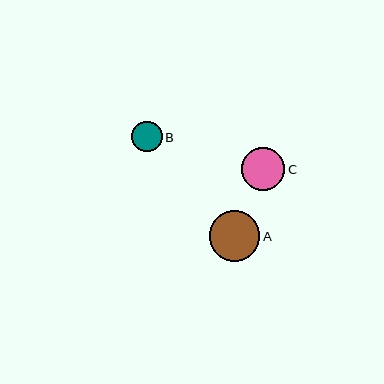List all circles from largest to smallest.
From largest to smallest: A, C, B.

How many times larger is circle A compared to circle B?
Circle A is approximately 1.7 times the size of circle B.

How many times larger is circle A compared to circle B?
Circle A is approximately 1.7 times the size of circle B.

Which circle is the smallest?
Circle B is the smallest with a size of approximately 30 pixels.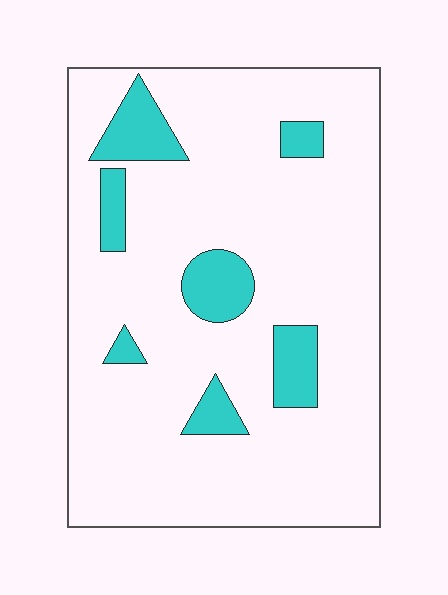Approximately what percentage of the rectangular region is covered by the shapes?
Approximately 15%.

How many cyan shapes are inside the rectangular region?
7.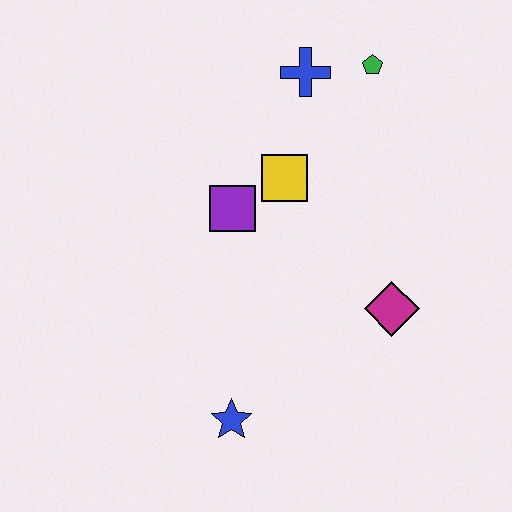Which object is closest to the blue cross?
The green pentagon is closest to the blue cross.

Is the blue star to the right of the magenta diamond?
No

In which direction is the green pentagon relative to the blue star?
The green pentagon is above the blue star.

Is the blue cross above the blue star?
Yes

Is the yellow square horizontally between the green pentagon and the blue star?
Yes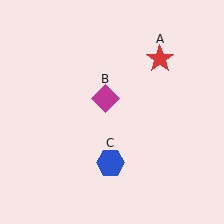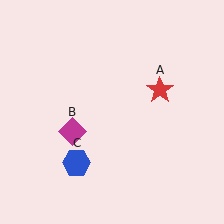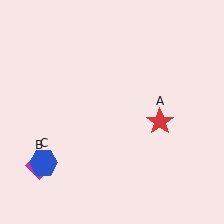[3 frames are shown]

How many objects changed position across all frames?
3 objects changed position: red star (object A), magenta diamond (object B), blue hexagon (object C).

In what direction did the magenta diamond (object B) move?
The magenta diamond (object B) moved down and to the left.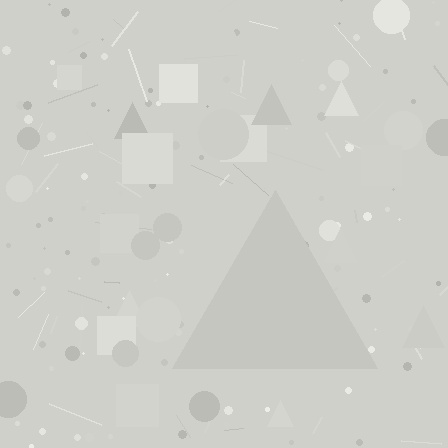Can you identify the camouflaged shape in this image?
The camouflaged shape is a triangle.